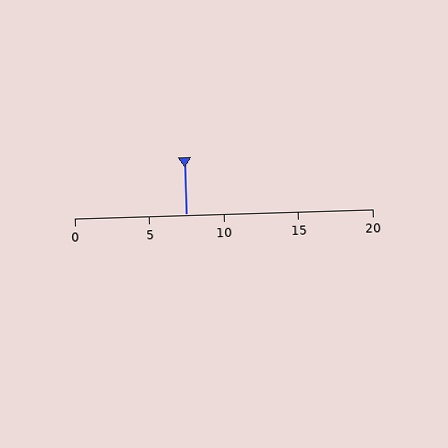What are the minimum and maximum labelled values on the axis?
The axis runs from 0 to 20.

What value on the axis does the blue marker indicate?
The marker indicates approximately 7.5.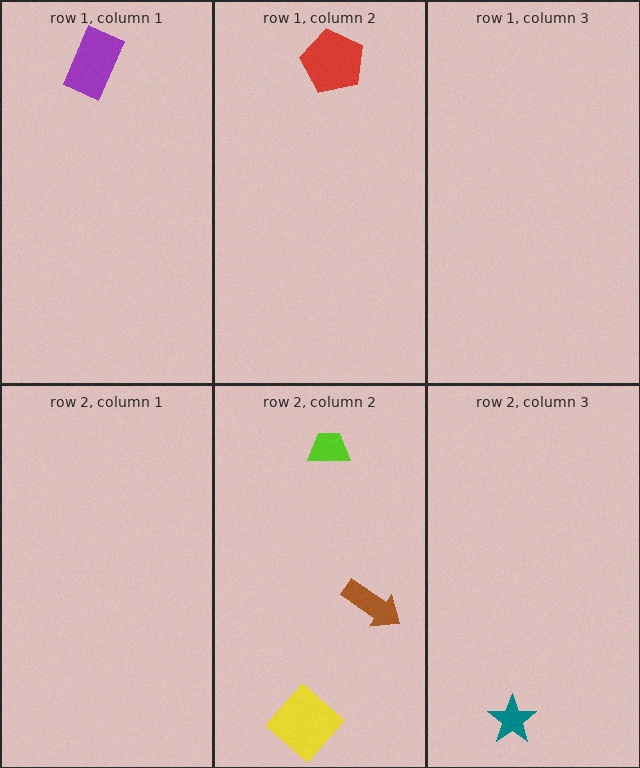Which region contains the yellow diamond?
The row 2, column 2 region.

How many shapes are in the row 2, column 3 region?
1.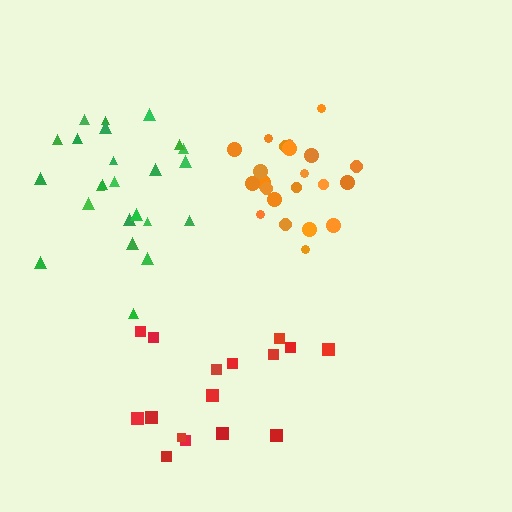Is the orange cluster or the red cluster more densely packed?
Orange.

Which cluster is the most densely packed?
Orange.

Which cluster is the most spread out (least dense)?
Red.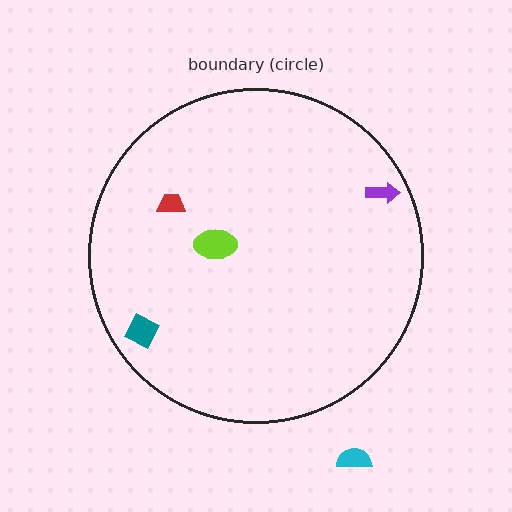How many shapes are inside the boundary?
4 inside, 1 outside.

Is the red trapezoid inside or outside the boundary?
Inside.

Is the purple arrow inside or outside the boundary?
Inside.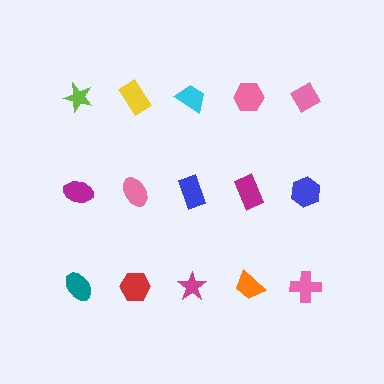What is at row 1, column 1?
A lime star.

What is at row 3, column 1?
A teal ellipse.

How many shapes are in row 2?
5 shapes.